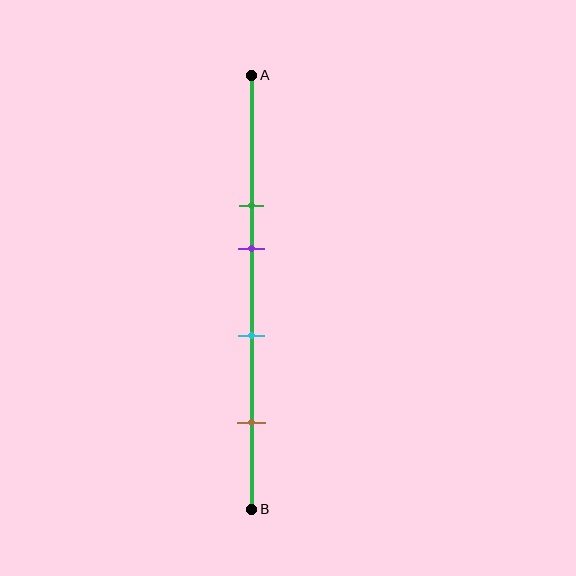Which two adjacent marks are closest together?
The green and purple marks are the closest adjacent pair.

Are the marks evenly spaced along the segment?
No, the marks are not evenly spaced.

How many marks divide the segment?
There are 4 marks dividing the segment.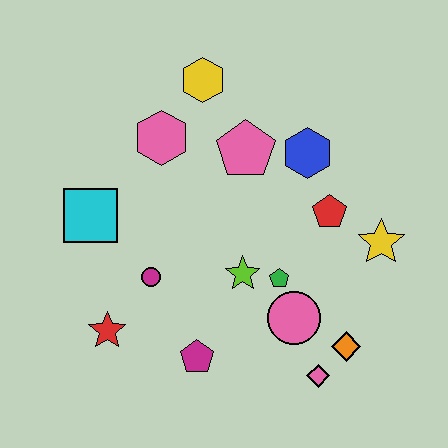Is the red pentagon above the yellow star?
Yes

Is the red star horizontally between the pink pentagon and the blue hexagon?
No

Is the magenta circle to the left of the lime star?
Yes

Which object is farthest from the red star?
The yellow star is farthest from the red star.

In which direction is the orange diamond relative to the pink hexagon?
The orange diamond is below the pink hexagon.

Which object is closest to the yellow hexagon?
The pink hexagon is closest to the yellow hexagon.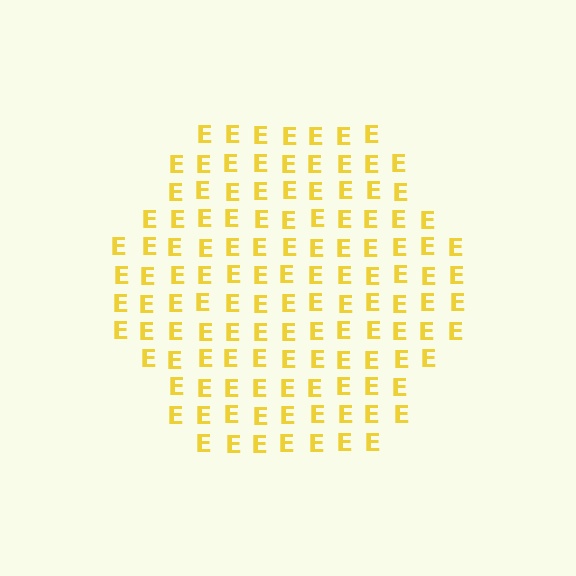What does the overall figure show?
The overall figure shows a hexagon.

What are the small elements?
The small elements are letter E's.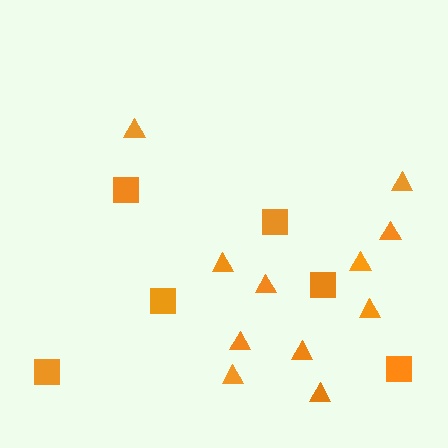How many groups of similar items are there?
There are 2 groups: one group of squares (6) and one group of triangles (11).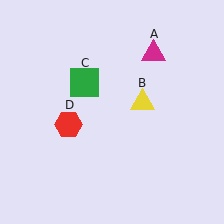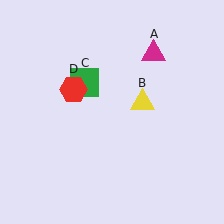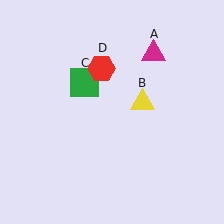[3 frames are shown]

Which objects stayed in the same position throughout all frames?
Magenta triangle (object A) and yellow triangle (object B) and green square (object C) remained stationary.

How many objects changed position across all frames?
1 object changed position: red hexagon (object D).